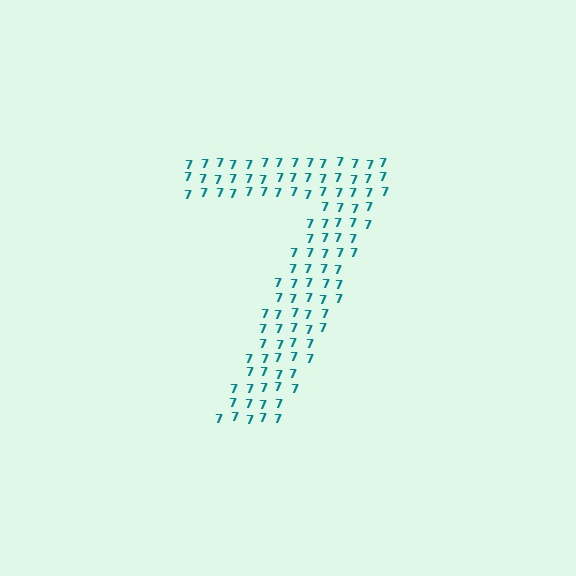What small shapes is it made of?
It is made of small digit 7's.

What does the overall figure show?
The overall figure shows the digit 7.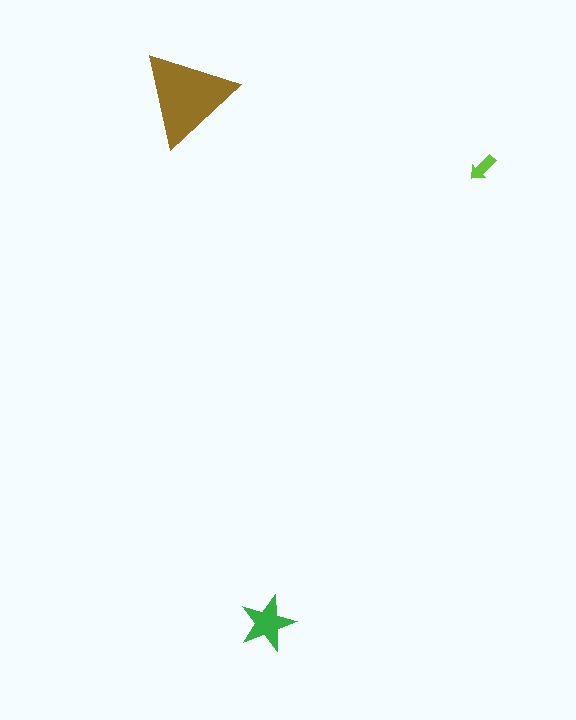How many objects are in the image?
There are 3 objects in the image.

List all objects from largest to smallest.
The brown triangle, the green star, the lime arrow.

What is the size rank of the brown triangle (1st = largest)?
1st.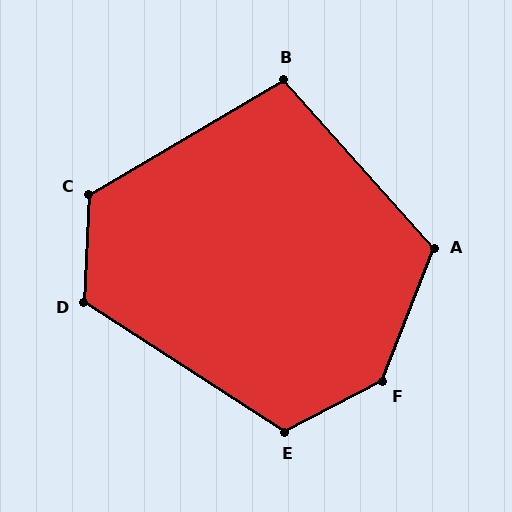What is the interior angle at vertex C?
Approximately 123 degrees (obtuse).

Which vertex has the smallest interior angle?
B, at approximately 101 degrees.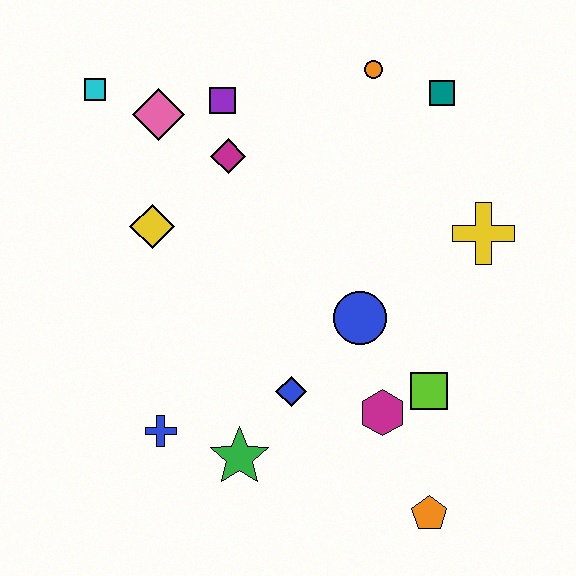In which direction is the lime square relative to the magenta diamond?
The lime square is below the magenta diamond.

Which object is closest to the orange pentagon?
The magenta hexagon is closest to the orange pentagon.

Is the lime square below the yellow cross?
Yes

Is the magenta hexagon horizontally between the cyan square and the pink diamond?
No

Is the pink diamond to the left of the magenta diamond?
Yes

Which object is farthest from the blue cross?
The teal square is farthest from the blue cross.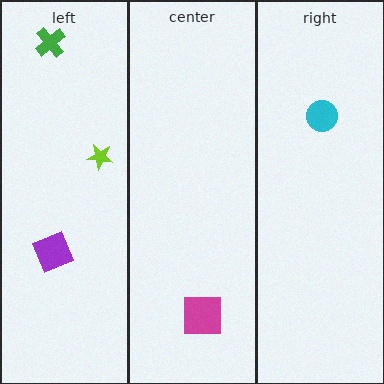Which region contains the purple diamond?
The left region.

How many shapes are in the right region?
1.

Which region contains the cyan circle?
The right region.